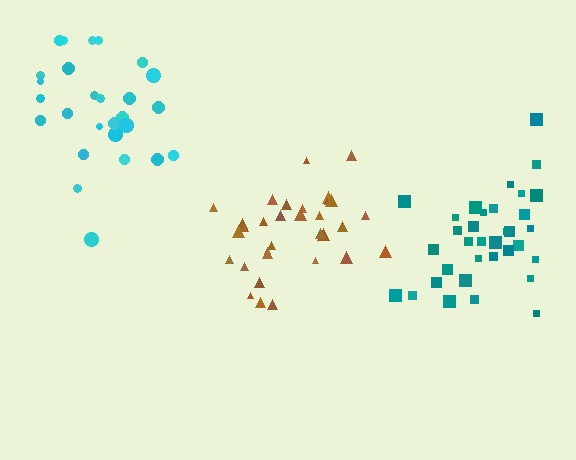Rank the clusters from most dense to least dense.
teal, brown, cyan.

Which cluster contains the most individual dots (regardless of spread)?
Teal (34).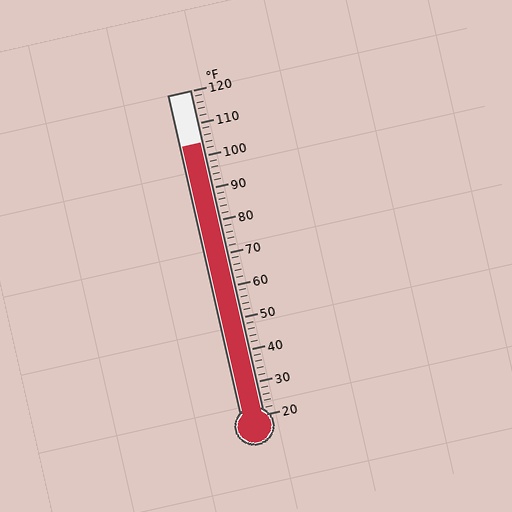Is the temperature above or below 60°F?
The temperature is above 60°F.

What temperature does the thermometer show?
The thermometer shows approximately 104°F.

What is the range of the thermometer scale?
The thermometer scale ranges from 20°F to 120°F.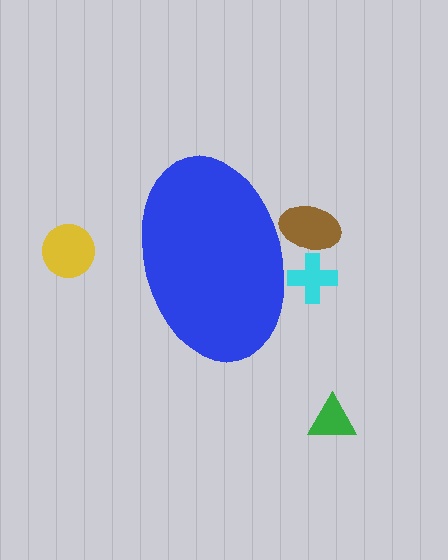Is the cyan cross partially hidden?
Yes, the cyan cross is partially hidden behind the blue ellipse.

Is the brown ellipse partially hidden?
Yes, the brown ellipse is partially hidden behind the blue ellipse.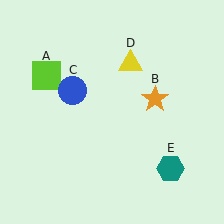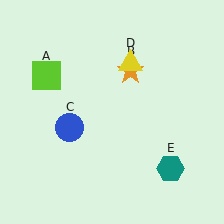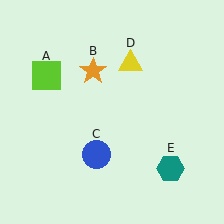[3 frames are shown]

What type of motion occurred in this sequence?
The orange star (object B), blue circle (object C) rotated counterclockwise around the center of the scene.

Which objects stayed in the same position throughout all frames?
Lime square (object A) and yellow triangle (object D) and teal hexagon (object E) remained stationary.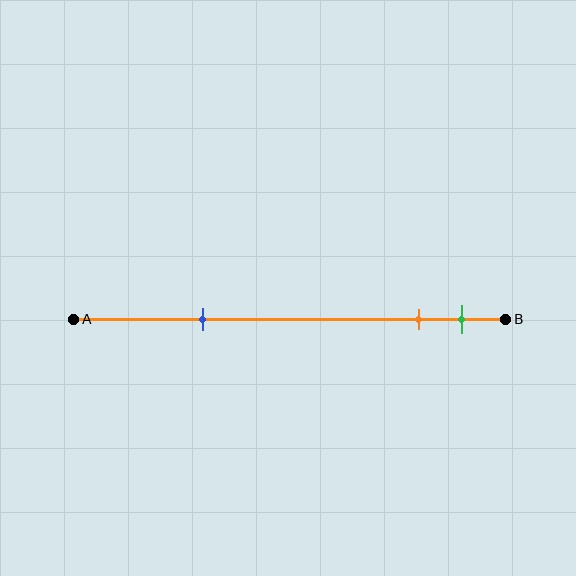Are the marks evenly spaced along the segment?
No, the marks are not evenly spaced.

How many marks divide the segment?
There are 3 marks dividing the segment.